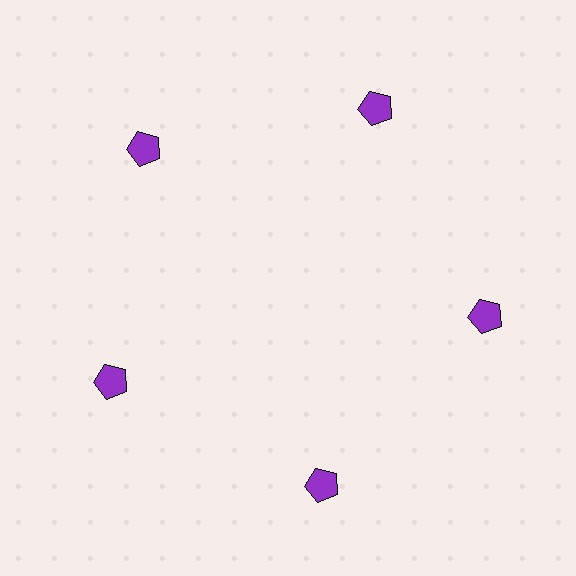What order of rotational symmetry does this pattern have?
This pattern has 5-fold rotational symmetry.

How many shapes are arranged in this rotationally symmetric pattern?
There are 5 shapes, arranged in 5 groups of 1.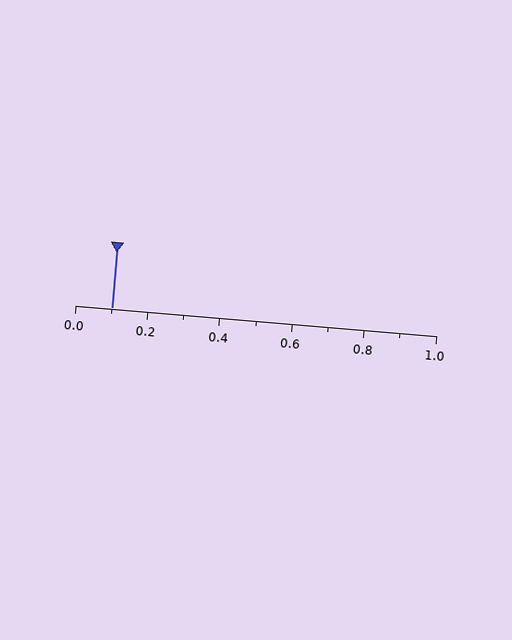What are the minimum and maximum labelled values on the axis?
The axis runs from 0.0 to 1.0.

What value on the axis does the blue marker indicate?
The marker indicates approximately 0.1.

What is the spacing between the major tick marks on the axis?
The major ticks are spaced 0.2 apart.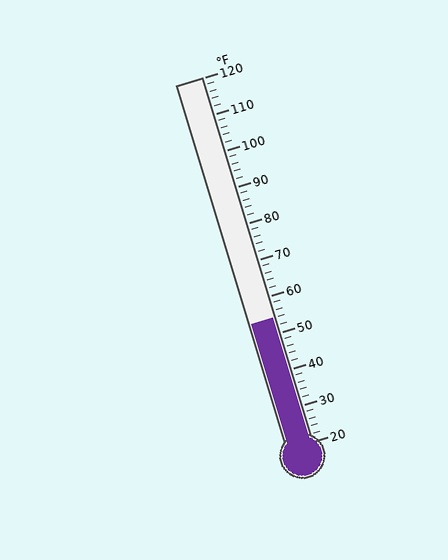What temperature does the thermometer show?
The thermometer shows approximately 54°F.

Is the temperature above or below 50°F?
The temperature is above 50°F.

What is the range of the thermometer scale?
The thermometer scale ranges from 20°F to 120°F.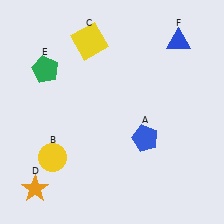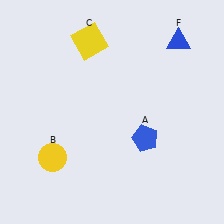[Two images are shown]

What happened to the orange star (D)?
The orange star (D) was removed in Image 2. It was in the bottom-left area of Image 1.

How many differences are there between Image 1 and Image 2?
There are 2 differences between the two images.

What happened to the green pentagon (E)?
The green pentagon (E) was removed in Image 2. It was in the top-left area of Image 1.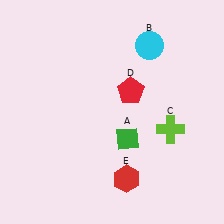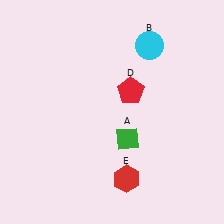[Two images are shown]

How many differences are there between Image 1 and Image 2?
There is 1 difference between the two images.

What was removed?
The lime cross (C) was removed in Image 2.